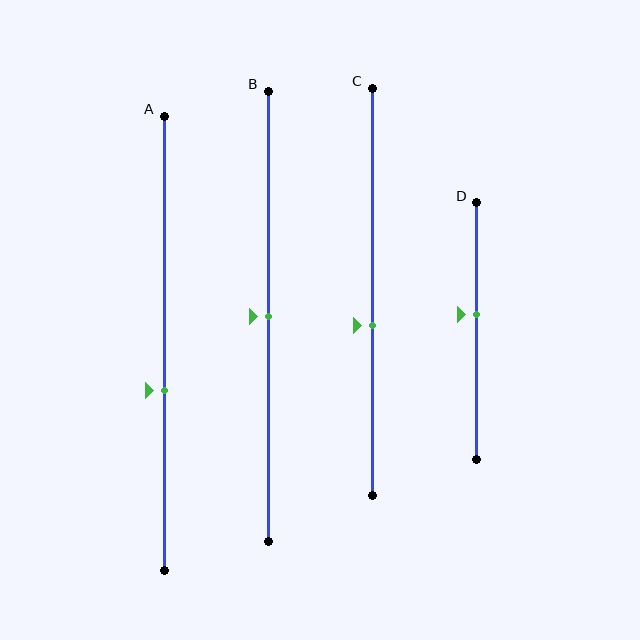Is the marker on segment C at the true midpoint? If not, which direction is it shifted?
No, the marker on segment C is shifted downward by about 8% of the segment length.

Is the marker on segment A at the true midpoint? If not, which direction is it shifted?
No, the marker on segment A is shifted downward by about 10% of the segment length.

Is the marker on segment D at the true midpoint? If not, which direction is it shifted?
No, the marker on segment D is shifted upward by about 6% of the segment length.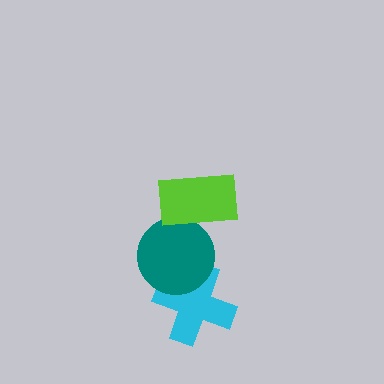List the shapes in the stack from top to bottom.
From top to bottom: the lime rectangle, the teal circle, the cyan cross.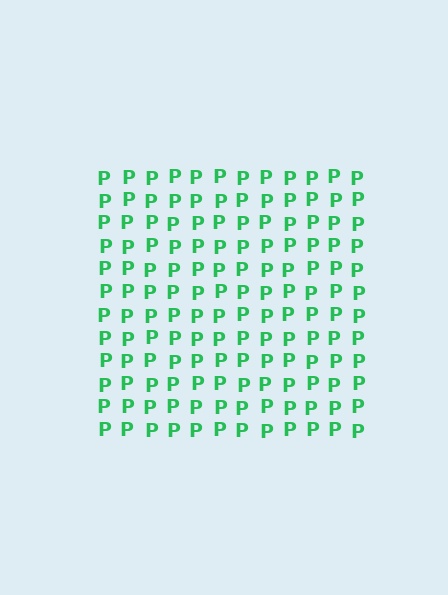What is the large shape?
The large shape is a square.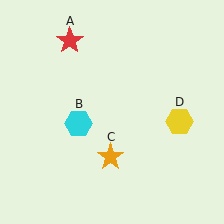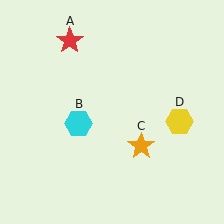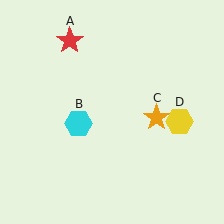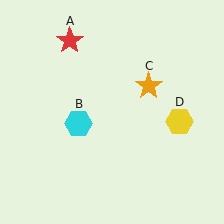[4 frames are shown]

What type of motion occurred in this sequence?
The orange star (object C) rotated counterclockwise around the center of the scene.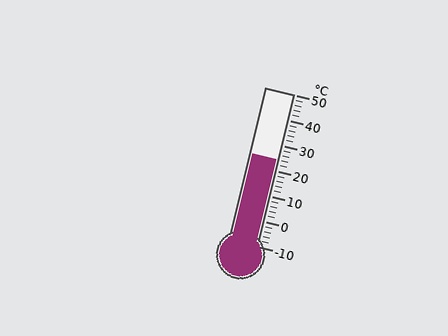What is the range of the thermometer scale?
The thermometer scale ranges from -10°C to 50°C.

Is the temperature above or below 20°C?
The temperature is above 20°C.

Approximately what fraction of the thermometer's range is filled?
The thermometer is filled to approximately 55% of its range.